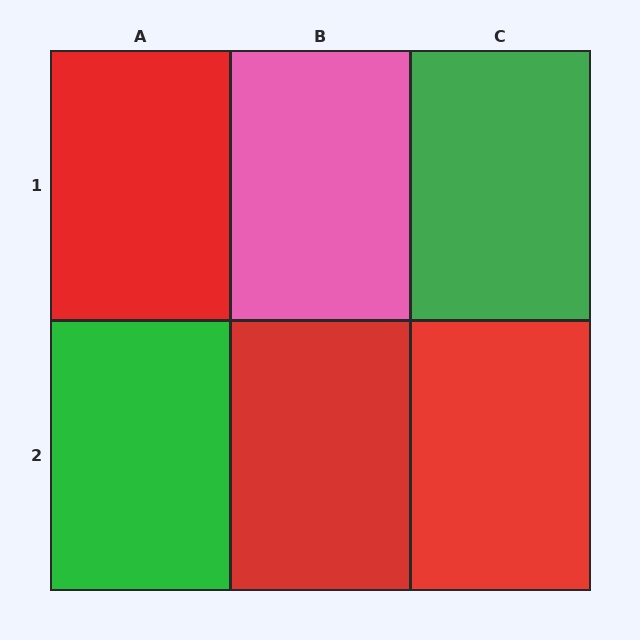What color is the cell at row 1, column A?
Red.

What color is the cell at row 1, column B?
Pink.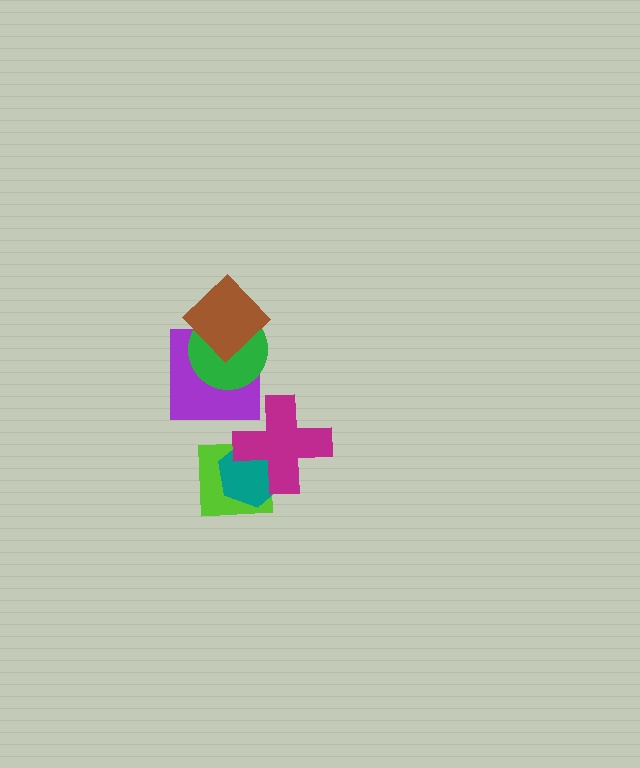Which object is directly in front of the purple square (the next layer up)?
The green circle is directly in front of the purple square.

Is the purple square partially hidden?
Yes, it is partially covered by another shape.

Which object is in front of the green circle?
The brown diamond is in front of the green circle.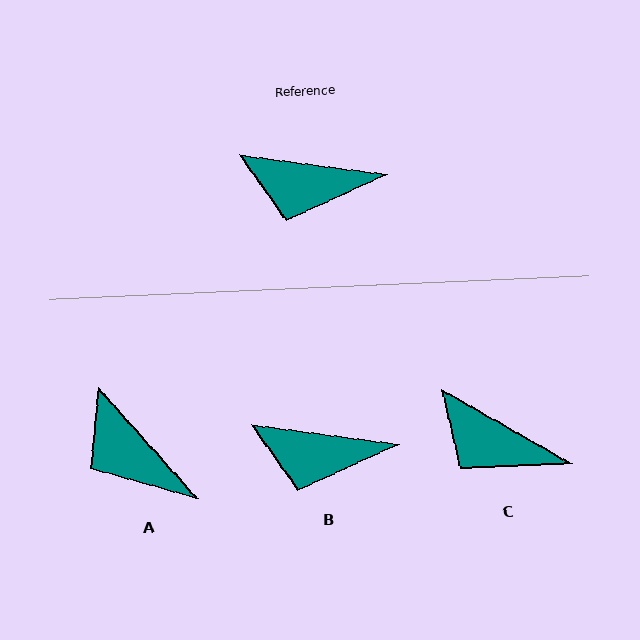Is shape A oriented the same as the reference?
No, it is off by about 41 degrees.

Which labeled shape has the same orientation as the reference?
B.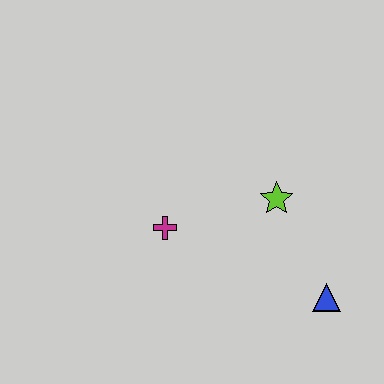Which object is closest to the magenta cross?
The lime star is closest to the magenta cross.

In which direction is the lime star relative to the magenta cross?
The lime star is to the right of the magenta cross.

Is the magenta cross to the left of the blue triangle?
Yes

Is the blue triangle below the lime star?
Yes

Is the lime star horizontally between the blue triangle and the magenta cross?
Yes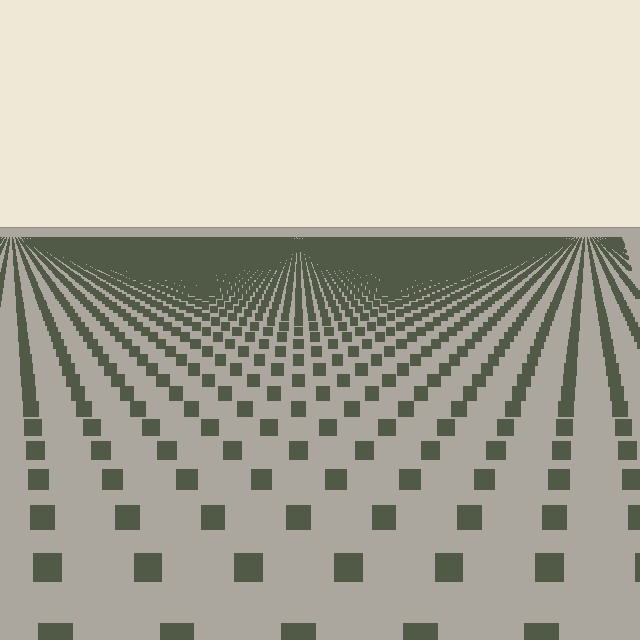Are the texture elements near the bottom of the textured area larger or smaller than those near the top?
Larger. Near the bottom, elements are closer to the viewer and appear at a bigger on-screen size.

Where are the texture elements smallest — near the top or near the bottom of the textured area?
Near the top.